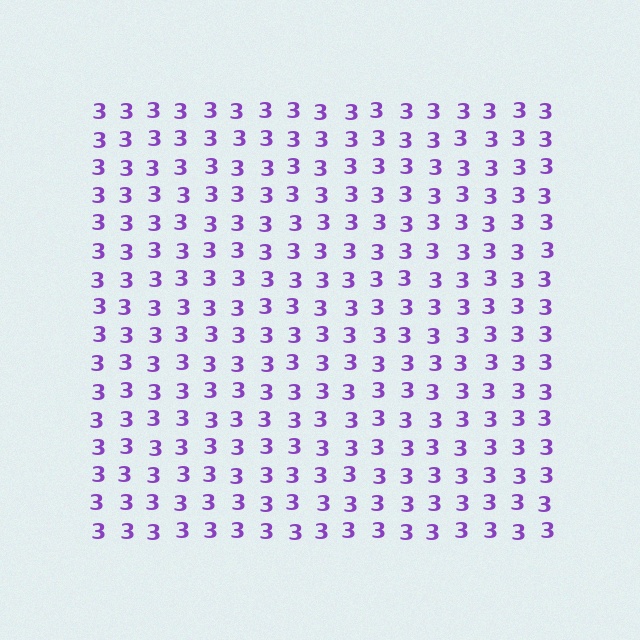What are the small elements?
The small elements are digit 3's.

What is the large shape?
The large shape is a square.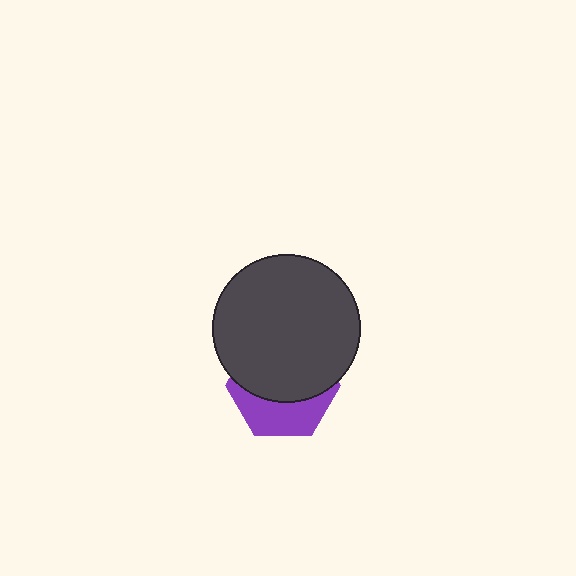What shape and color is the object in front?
The object in front is a dark gray circle.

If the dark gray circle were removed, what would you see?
You would see the complete purple hexagon.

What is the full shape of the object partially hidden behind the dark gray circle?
The partially hidden object is a purple hexagon.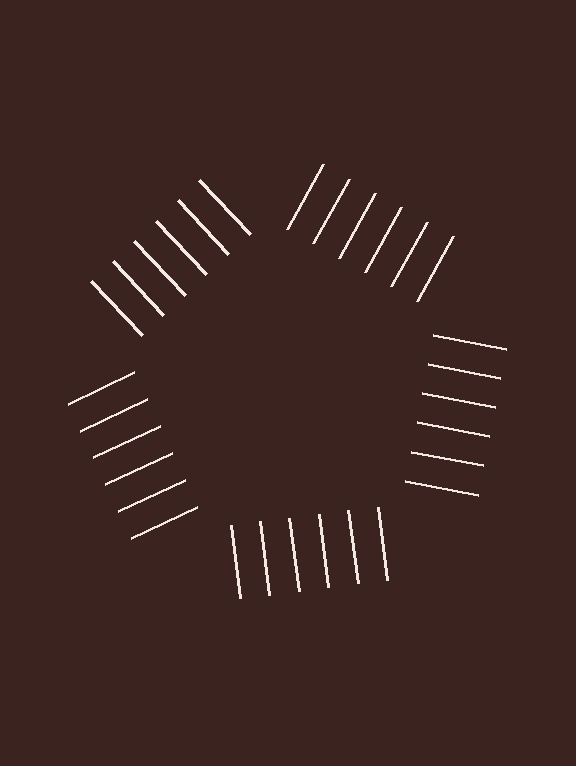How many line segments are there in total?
30 — 6 along each of the 5 edges.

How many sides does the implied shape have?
5 sides — the line-ends trace a pentagon.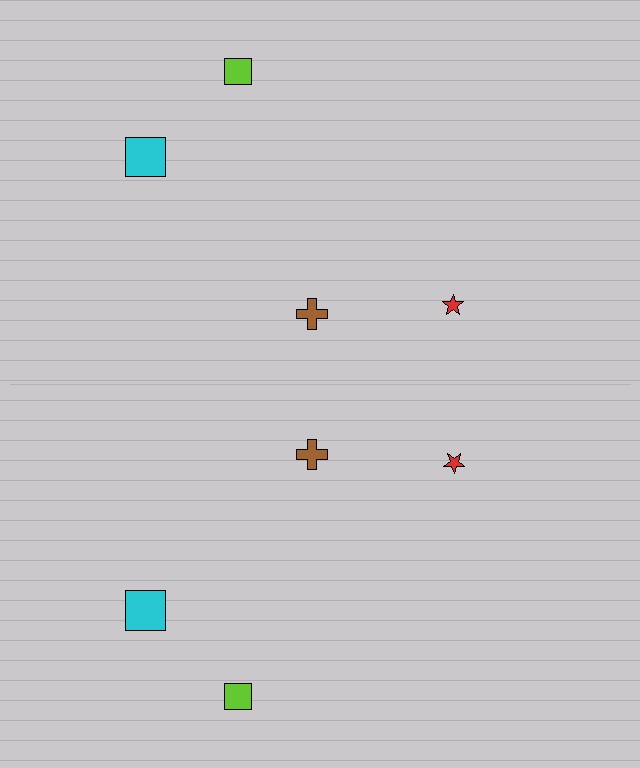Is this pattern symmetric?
Yes, this pattern has bilateral (reflection) symmetry.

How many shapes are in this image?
There are 8 shapes in this image.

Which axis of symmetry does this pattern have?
The pattern has a horizontal axis of symmetry running through the center of the image.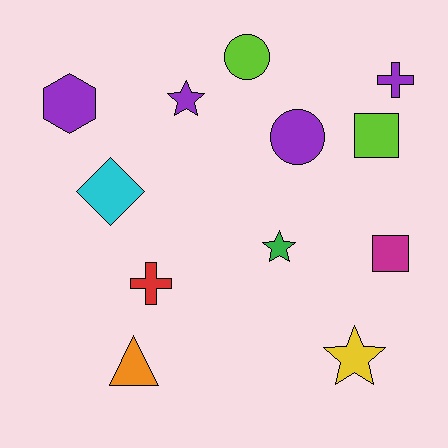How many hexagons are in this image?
There is 1 hexagon.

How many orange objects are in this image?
There is 1 orange object.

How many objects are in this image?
There are 12 objects.